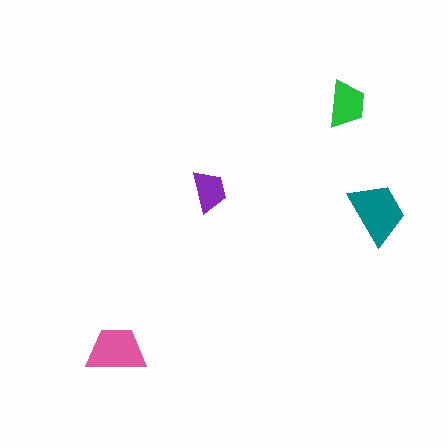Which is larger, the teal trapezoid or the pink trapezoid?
The teal one.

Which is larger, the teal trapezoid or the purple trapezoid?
The teal one.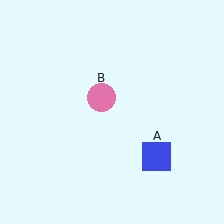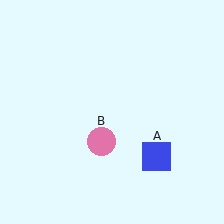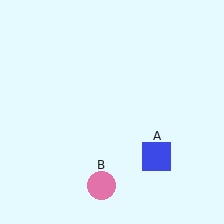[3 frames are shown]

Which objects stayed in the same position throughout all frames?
Blue square (object A) remained stationary.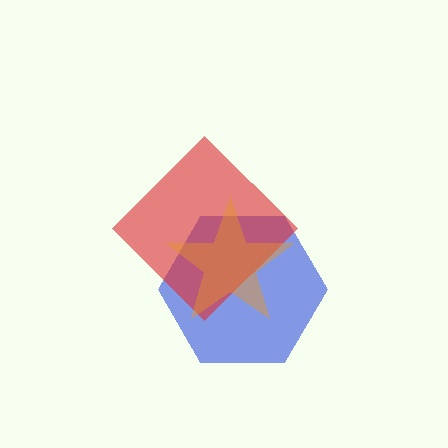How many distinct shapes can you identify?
There are 3 distinct shapes: a blue hexagon, a red diamond, an orange star.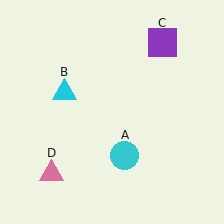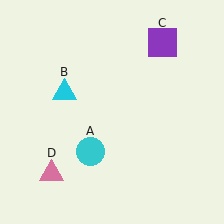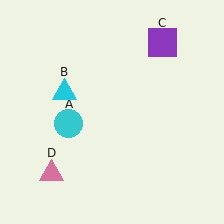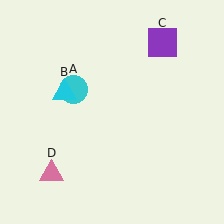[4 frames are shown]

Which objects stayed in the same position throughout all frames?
Cyan triangle (object B) and purple square (object C) and pink triangle (object D) remained stationary.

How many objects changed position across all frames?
1 object changed position: cyan circle (object A).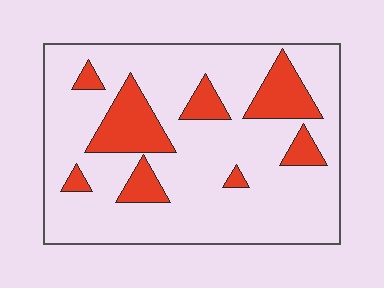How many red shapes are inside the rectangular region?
8.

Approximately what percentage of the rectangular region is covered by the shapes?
Approximately 20%.